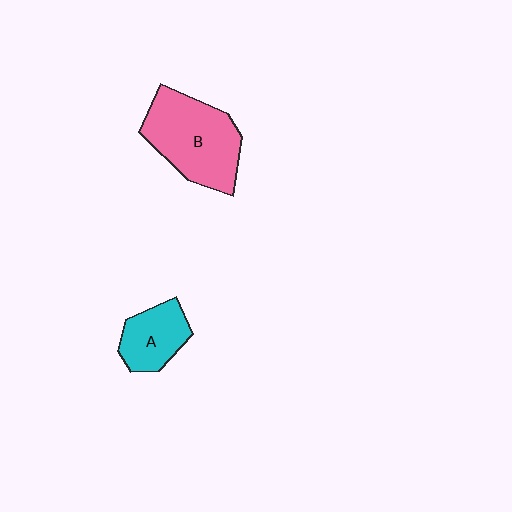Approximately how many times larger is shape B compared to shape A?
Approximately 1.9 times.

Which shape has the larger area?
Shape B (pink).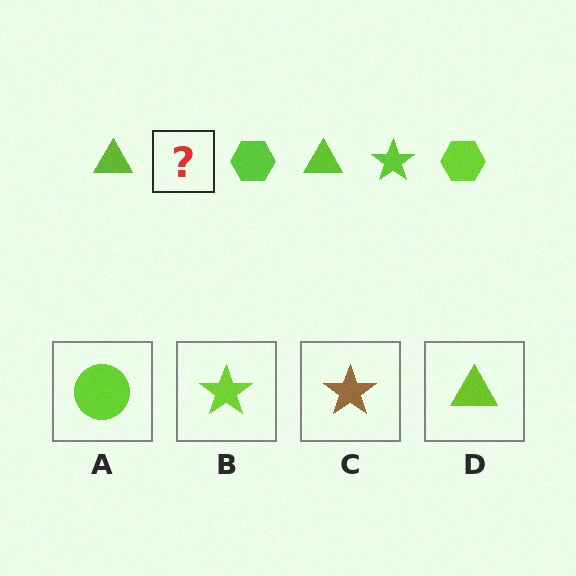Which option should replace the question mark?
Option B.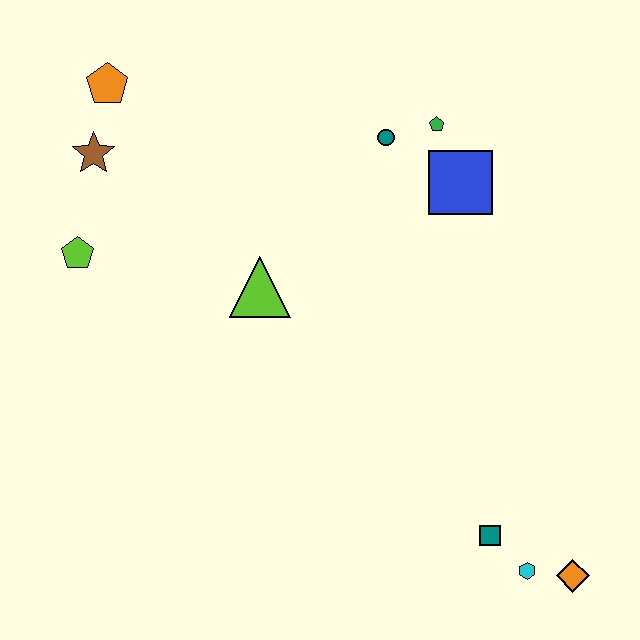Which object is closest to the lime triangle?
The lime pentagon is closest to the lime triangle.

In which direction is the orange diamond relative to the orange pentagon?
The orange diamond is below the orange pentagon.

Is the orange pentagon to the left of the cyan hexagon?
Yes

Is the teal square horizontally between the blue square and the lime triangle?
No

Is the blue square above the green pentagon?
No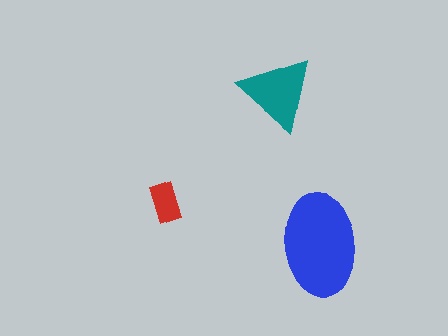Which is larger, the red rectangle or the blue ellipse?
The blue ellipse.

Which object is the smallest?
The red rectangle.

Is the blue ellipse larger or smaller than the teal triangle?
Larger.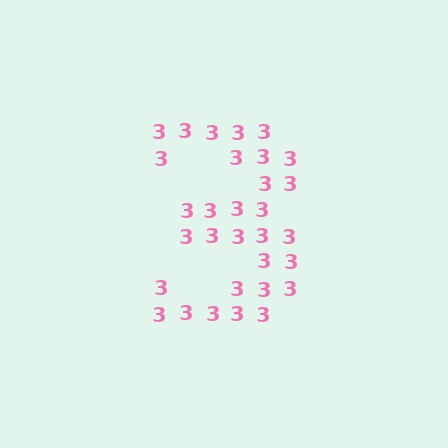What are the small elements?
The small elements are digit 3's.